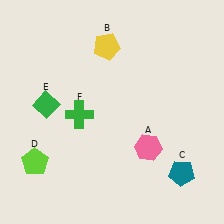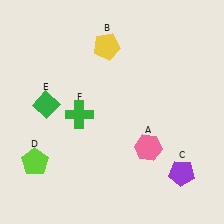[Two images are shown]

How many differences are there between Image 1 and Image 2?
There is 1 difference between the two images.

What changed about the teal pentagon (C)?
In Image 1, C is teal. In Image 2, it changed to purple.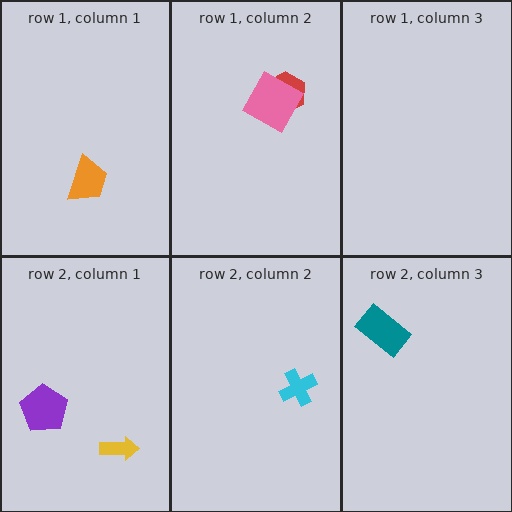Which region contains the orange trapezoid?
The row 1, column 1 region.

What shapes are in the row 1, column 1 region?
The orange trapezoid.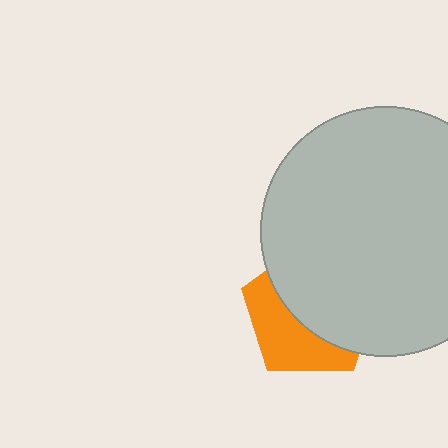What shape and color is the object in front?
The object in front is a light gray circle.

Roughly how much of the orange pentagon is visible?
A small part of it is visible (roughly 41%).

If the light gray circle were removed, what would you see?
You would see the complete orange pentagon.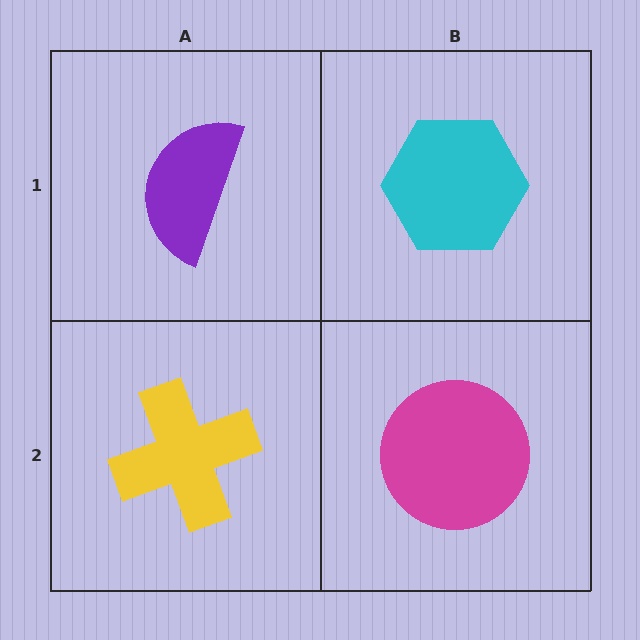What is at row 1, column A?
A purple semicircle.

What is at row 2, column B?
A magenta circle.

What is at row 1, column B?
A cyan hexagon.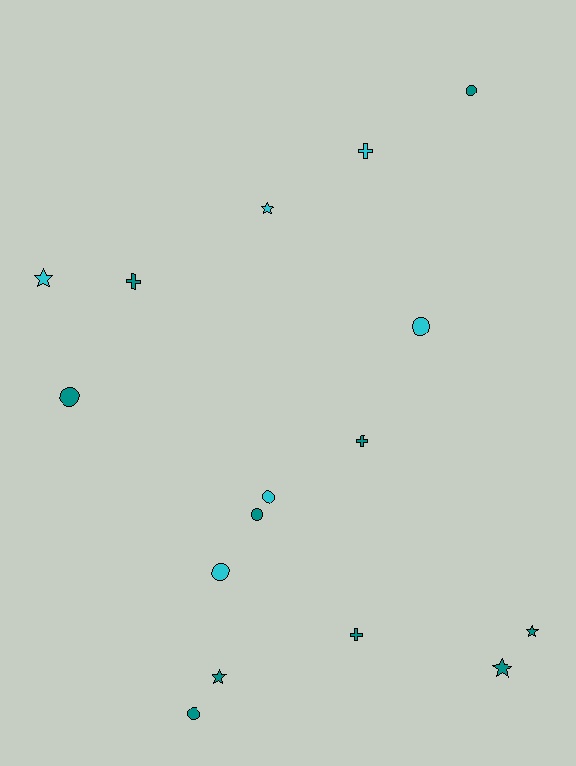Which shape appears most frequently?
Circle, with 7 objects.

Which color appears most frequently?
Teal, with 10 objects.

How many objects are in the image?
There are 16 objects.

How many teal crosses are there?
There are 3 teal crosses.